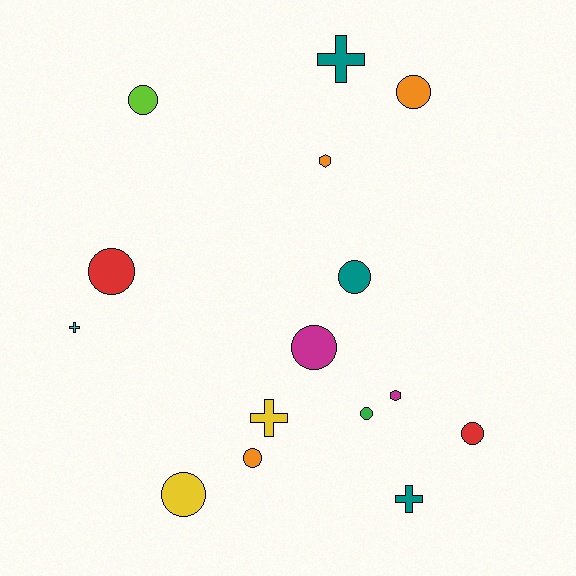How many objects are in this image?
There are 15 objects.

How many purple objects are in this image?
There are no purple objects.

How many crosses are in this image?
There are 4 crosses.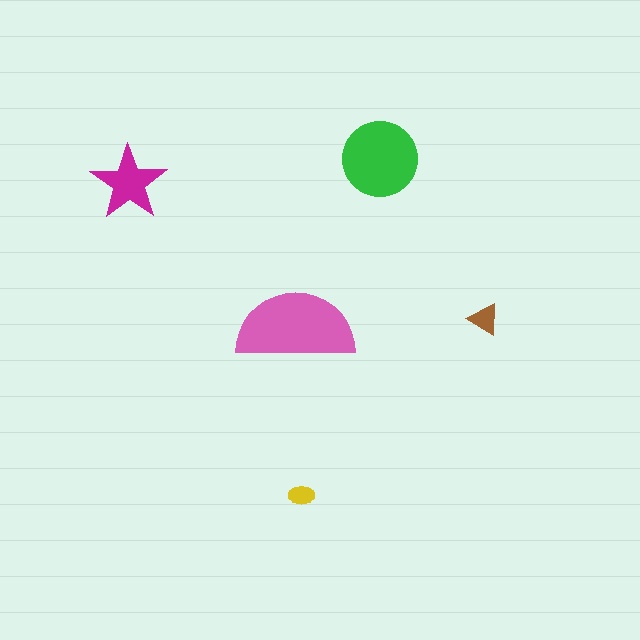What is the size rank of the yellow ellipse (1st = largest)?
5th.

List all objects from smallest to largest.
The yellow ellipse, the brown triangle, the magenta star, the green circle, the pink semicircle.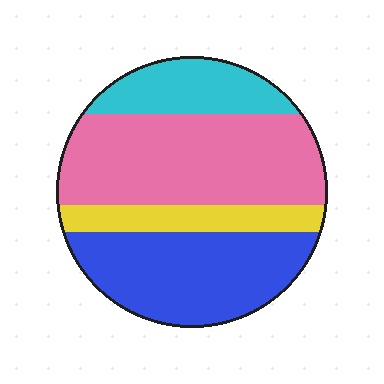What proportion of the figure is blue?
Blue takes up about one third (1/3) of the figure.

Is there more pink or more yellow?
Pink.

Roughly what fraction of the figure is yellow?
Yellow takes up about one eighth (1/8) of the figure.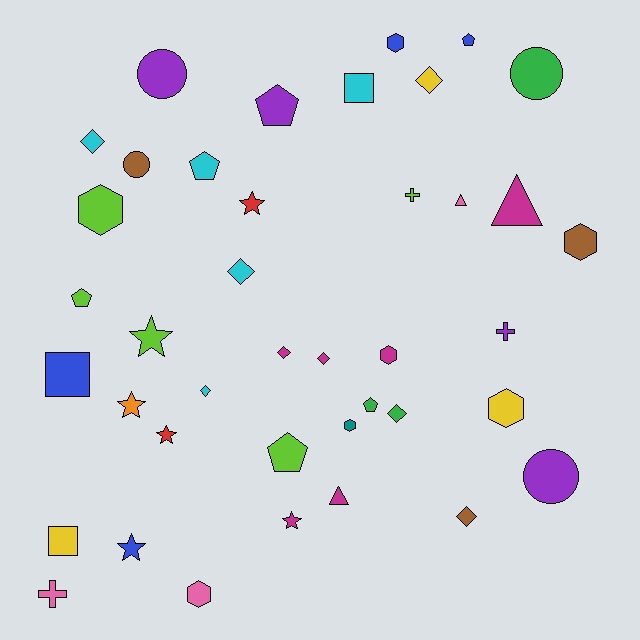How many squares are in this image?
There are 3 squares.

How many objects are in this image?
There are 40 objects.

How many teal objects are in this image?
There is 1 teal object.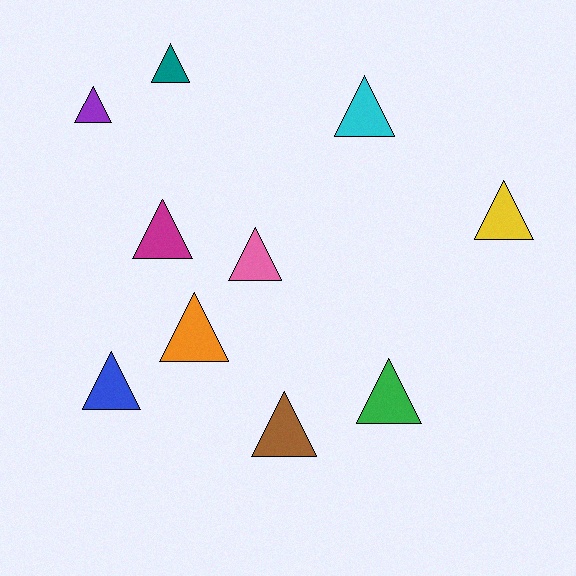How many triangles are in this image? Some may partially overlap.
There are 10 triangles.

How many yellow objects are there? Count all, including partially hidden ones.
There is 1 yellow object.